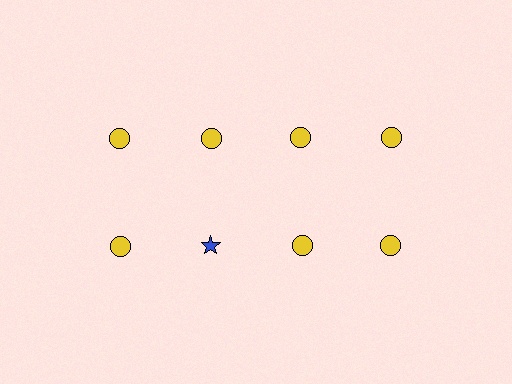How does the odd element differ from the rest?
It differs in both color (blue instead of yellow) and shape (star instead of circle).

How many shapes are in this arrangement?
There are 8 shapes arranged in a grid pattern.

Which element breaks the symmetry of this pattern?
The blue star in the second row, second from left column breaks the symmetry. All other shapes are yellow circles.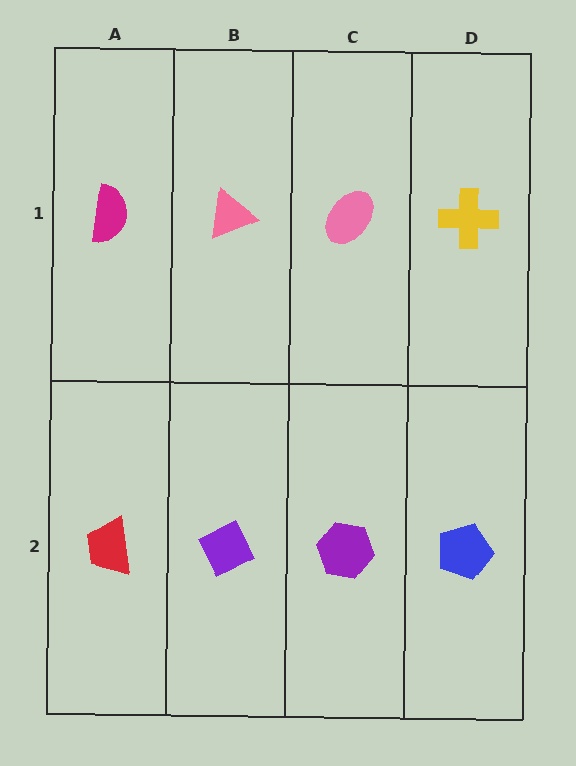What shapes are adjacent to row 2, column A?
A magenta semicircle (row 1, column A), a purple diamond (row 2, column B).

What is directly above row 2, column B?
A pink triangle.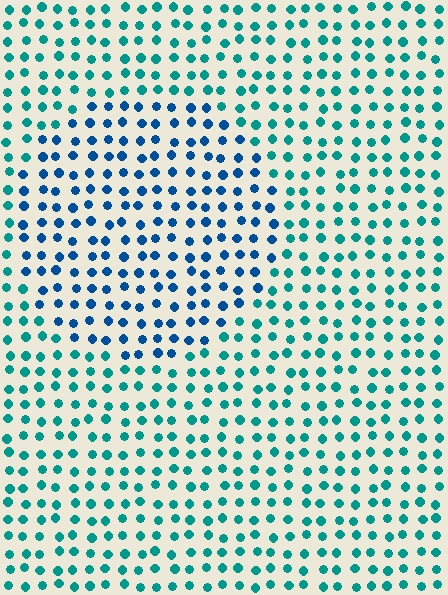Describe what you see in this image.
The image is filled with small teal elements in a uniform arrangement. A circle-shaped region is visible where the elements are tinted to a slightly different hue, forming a subtle color boundary.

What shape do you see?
I see a circle.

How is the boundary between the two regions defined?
The boundary is defined purely by a slight shift in hue (about 34 degrees). Spacing, size, and orientation are identical on both sides.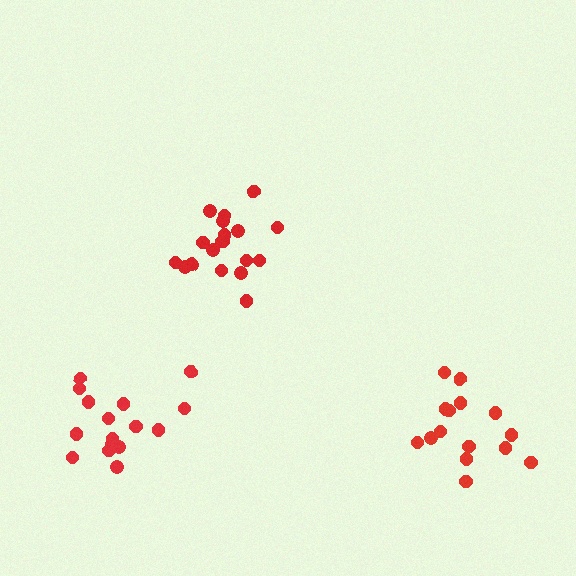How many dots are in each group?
Group 1: 19 dots, Group 2: 15 dots, Group 3: 16 dots (50 total).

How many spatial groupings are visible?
There are 3 spatial groupings.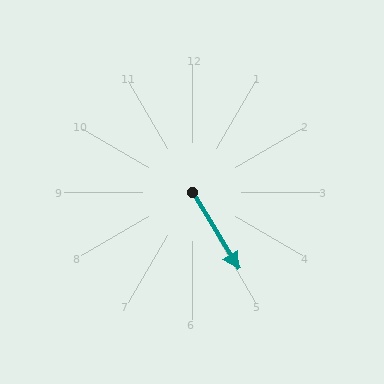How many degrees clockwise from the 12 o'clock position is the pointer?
Approximately 149 degrees.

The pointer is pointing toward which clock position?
Roughly 5 o'clock.